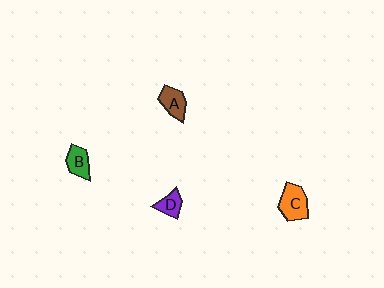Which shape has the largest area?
Shape C (orange).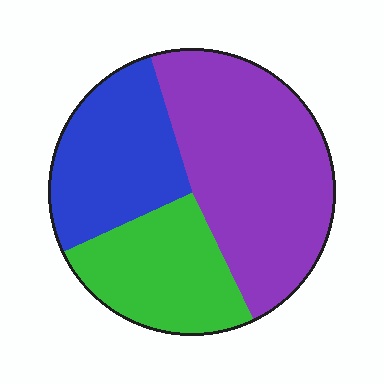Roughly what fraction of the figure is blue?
Blue takes up between a sixth and a third of the figure.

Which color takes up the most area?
Purple, at roughly 45%.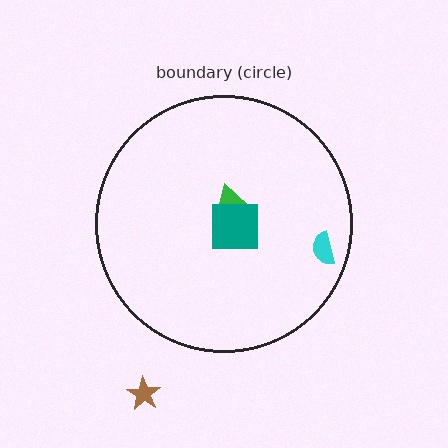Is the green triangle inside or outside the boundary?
Inside.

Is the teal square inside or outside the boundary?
Inside.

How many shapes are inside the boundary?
3 inside, 1 outside.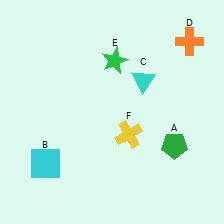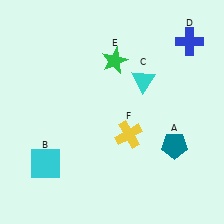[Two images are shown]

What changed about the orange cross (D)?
In Image 1, D is orange. In Image 2, it changed to blue.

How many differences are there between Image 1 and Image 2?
There are 2 differences between the two images.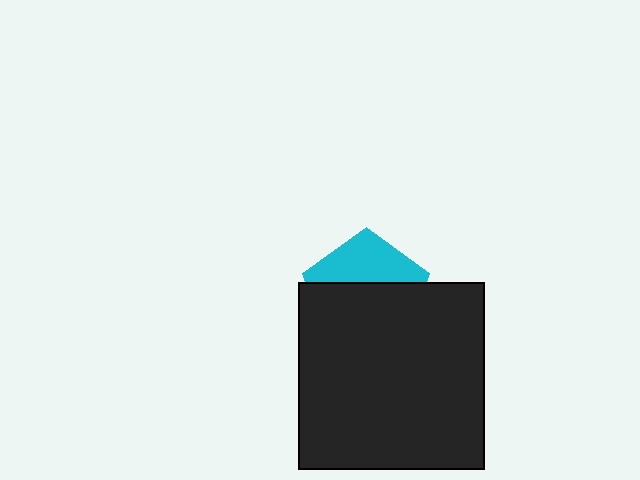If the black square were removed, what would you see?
You would see the complete cyan pentagon.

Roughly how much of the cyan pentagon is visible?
A small part of it is visible (roughly 37%).